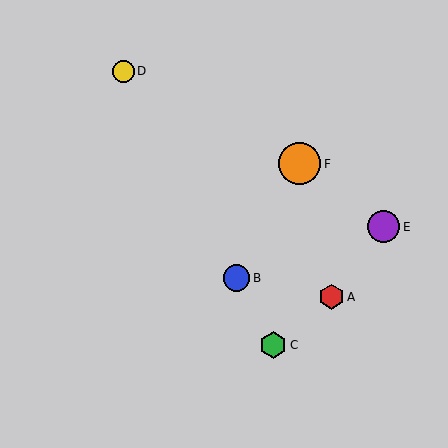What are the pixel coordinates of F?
Object F is at (300, 164).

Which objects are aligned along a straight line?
Objects B, C, D are aligned along a straight line.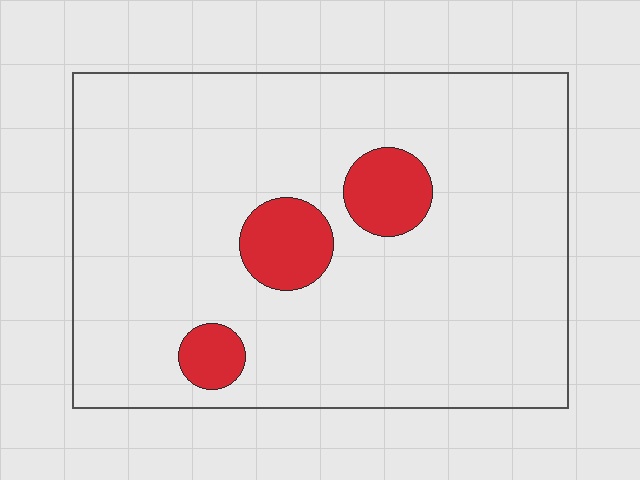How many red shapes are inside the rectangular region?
3.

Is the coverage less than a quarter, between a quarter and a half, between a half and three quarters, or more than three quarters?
Less than a quarter.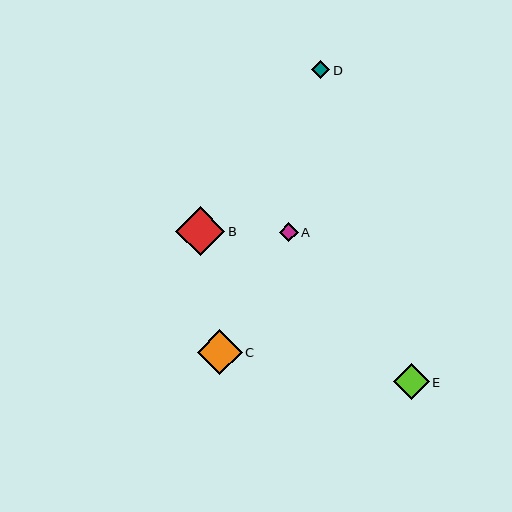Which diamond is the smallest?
Diamond D is the smallest with a size of approximately 18 pixels.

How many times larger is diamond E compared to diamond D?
Diamond E is approximately 2.0 times the size of diamond D.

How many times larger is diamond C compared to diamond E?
Diamond C is approximately 1.2 times the size of diamond E.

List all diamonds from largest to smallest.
From largest to smallest: B, C, E, A, D.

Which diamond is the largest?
Diamond B is the largest with a size of approximately 49 pixels.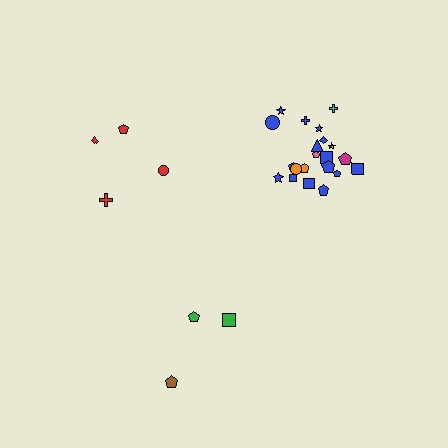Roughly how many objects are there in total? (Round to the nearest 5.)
Roughly 30 objects in total.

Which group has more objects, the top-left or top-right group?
The top-right group.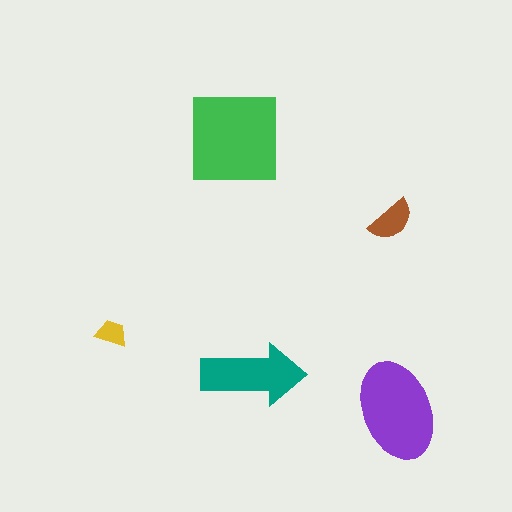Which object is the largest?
The green square.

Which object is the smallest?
The yellow trapezoid.